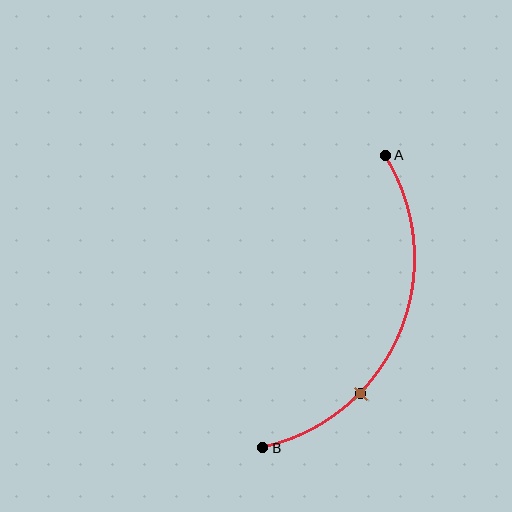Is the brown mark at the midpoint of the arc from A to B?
No. The brown mark lies on the arc but is closer to endpoint B. The arc midpoint would be at the point on the curve equidistant along the arc from both A and B.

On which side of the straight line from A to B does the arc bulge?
The arc bulges to the right of the straight line connecting A and B.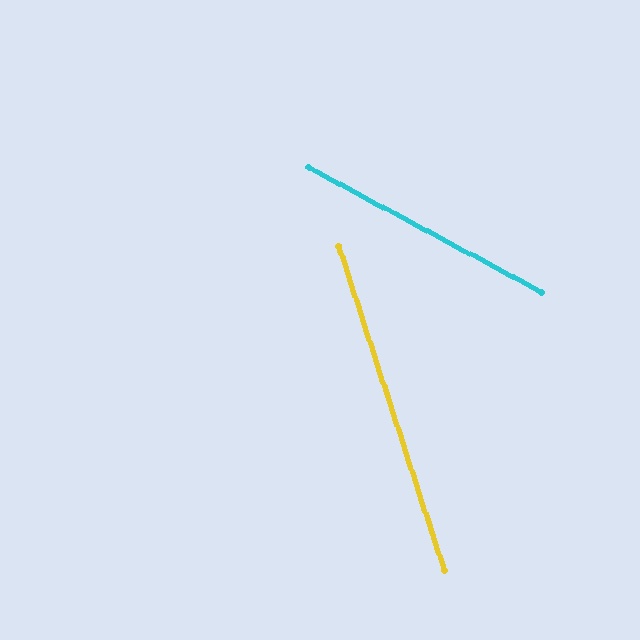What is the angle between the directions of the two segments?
Approximately 44 degrees.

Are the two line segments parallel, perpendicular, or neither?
Neither parallel nor perpendicular — they differ by about 44°.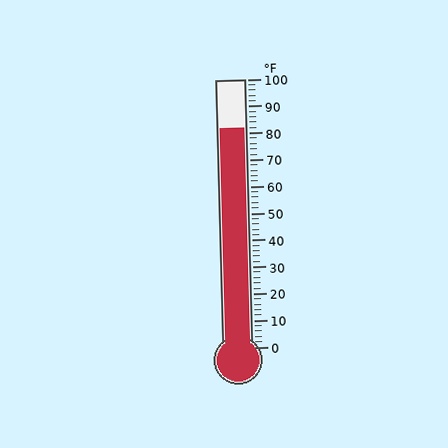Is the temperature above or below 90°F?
The temperature is below 90°F.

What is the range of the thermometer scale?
The thermometer scale ranges from 0°F to 100°F.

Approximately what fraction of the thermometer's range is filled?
The thermometer is filled to approximately 80% of its range.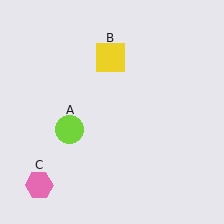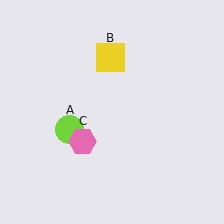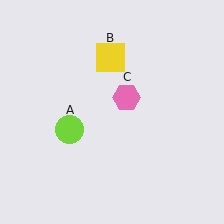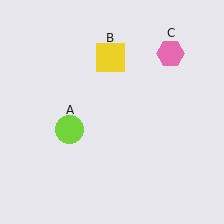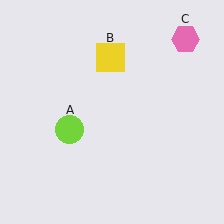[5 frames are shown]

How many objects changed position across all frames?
1 object changed position: pink hexagon (object C).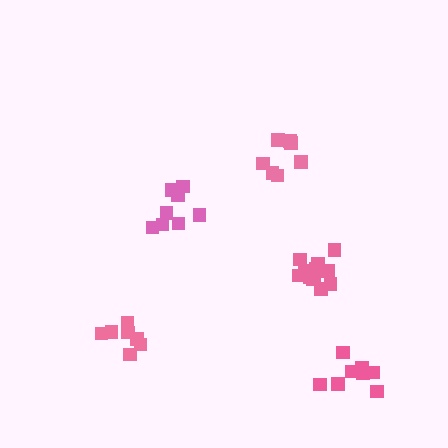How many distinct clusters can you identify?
There are 5 distinct clusters.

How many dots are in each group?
Group 1: 7 dots, Group 2: 12 dots, Group 3: 7 dots, Group 4: 9 dots, Group 5: 8 dots (43 total).